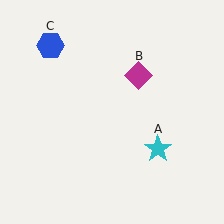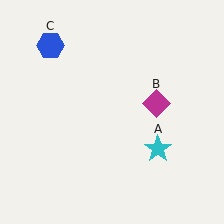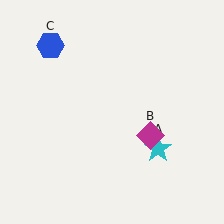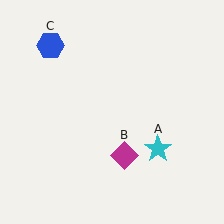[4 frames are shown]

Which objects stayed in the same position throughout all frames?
Cyan star (object A) and blue hexagon (object C) remained stationary.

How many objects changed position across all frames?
1 object changed position: magenta diamond (object B).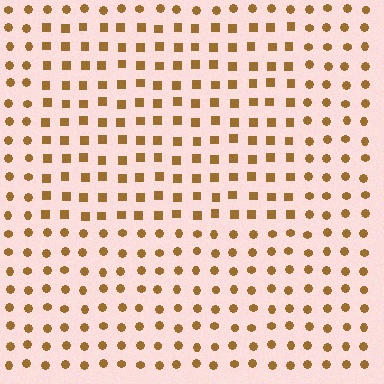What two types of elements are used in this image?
The image uses squares inside the rectangle region and circles outside it.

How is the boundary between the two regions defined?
The boundary is defined by a change in element shape: squares inside vs. circles outside. All elements share the same color and spacing.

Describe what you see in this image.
The image is filled with small brown elements arranged in a uniform grid. A rectangle-shaped region contains squares, while the surrounding area contains circles. The boundary is defined purely by the change in element shape.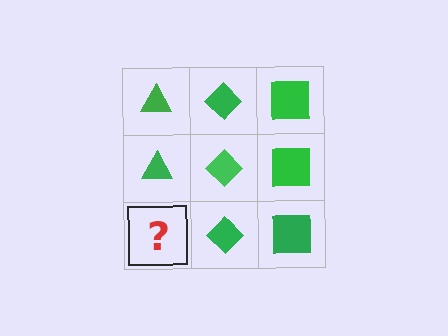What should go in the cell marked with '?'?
The missing cell should contain a green triangle.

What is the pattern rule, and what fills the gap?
The rule is that each column has a consistent shape. The gap should be filled with a green triangle.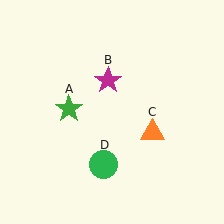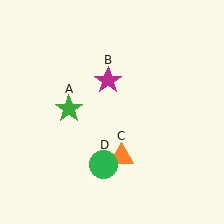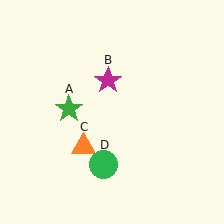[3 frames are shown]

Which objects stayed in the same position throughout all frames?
Green star (object A) and magenta star (object B) and green circle (object D) remained stationary.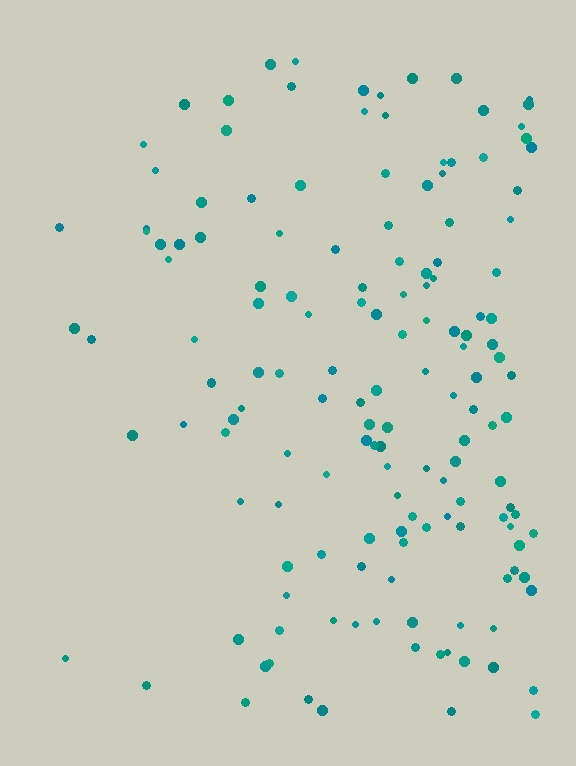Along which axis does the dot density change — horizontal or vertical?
Horizontal.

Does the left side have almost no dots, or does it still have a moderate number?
Still a moderate number, just noticeably fewer than the right.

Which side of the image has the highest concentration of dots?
The right.